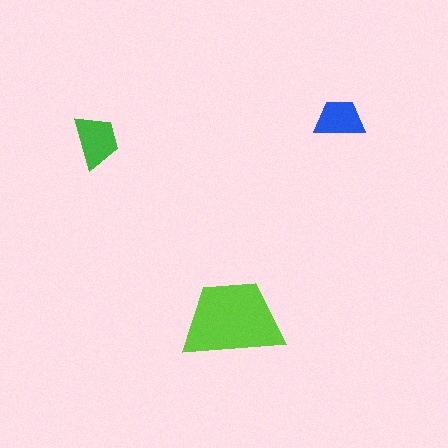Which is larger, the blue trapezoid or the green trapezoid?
The green one.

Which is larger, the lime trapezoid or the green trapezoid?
The lime one.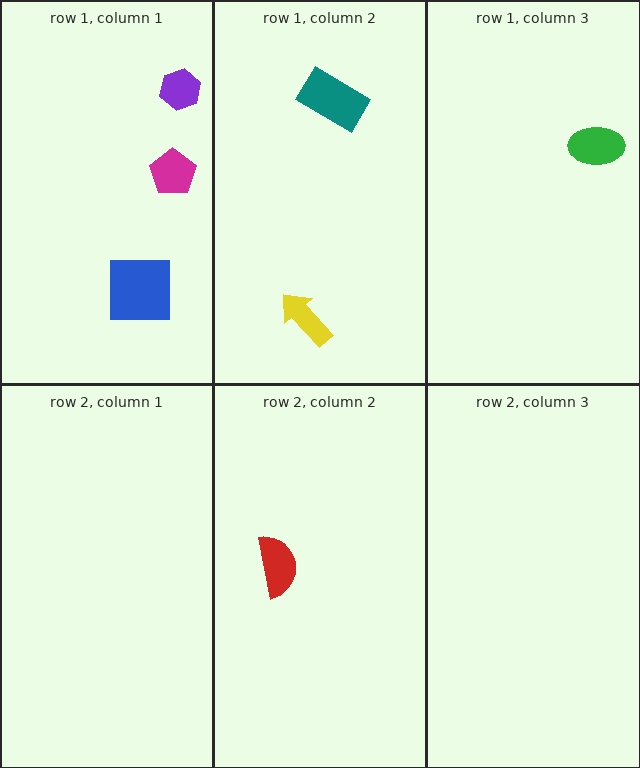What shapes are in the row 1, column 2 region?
The yellow arrow, the teal rectangle.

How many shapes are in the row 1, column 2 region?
2.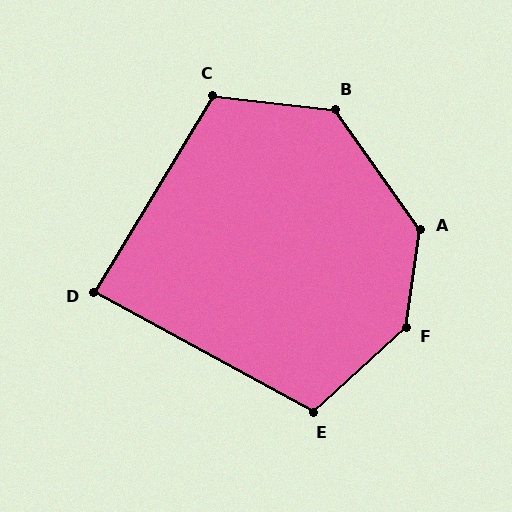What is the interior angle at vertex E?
Approximately 109 degrees (obtuse).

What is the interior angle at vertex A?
Approximately 137 degrees (obtuse).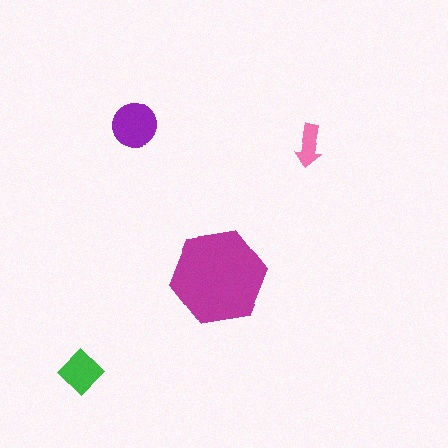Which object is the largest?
The magenta hexagon.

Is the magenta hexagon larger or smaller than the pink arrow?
Larger.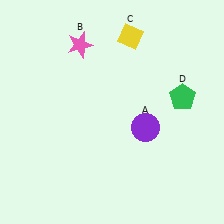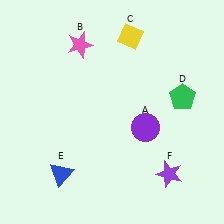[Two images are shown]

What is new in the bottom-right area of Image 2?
A purple star (F) was added in the bottom-right area of Image 2.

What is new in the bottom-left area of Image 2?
A blue triangle (E) was added in the bottom-left area of Image 2.